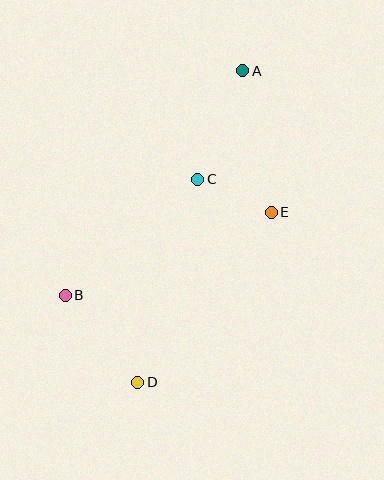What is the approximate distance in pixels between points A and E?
The distance between A and E is approximately 144 pixels.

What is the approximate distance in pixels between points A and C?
The distance between A and C is approximately 117 pixels.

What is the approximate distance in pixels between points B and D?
The distance between B and D is approximately 113 pixels.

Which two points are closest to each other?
Points C and E are closest to each other.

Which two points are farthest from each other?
Points A and D are farthest from each other.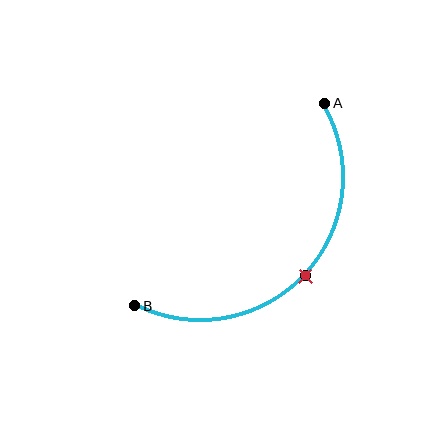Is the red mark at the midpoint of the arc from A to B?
Yes. The red mark lies on the arc at equal arc-length from both A and B — it is the arc midpoint.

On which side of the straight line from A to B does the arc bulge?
The arc bulges below and to the right of the straight line connecting A and B.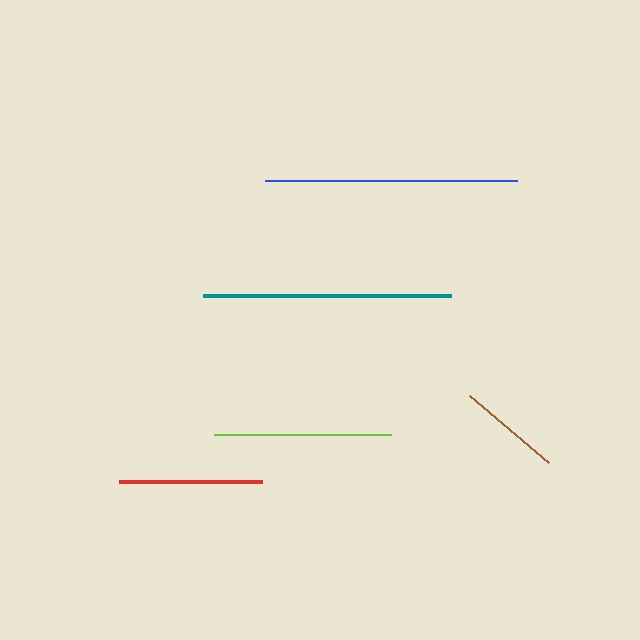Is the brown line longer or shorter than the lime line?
The lime line is longer than the brown line.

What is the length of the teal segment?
The teal segment is approximately 248 pixels long.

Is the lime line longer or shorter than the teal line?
The teal line is longer than the lime line.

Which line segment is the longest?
The blue line is the longest at approximately 251 pixels.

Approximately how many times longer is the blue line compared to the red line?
The blue line is approximately 1.8 times the length of the red line.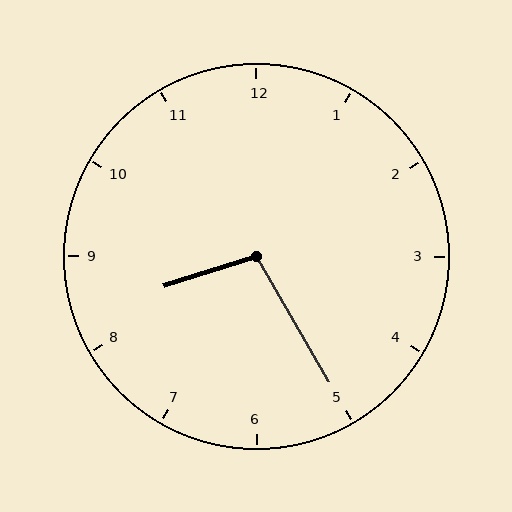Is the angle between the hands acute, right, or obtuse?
It is obtuse.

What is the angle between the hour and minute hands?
Approximately 102 degrees.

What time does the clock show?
8:25.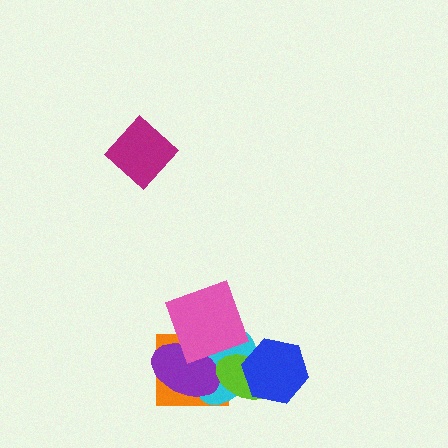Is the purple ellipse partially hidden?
Yes, it is partially covered by another shape.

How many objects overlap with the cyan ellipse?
5 objects overlap with the cyan ellipse.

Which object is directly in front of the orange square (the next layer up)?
The cyan ellipse is directly in front of the orange square.